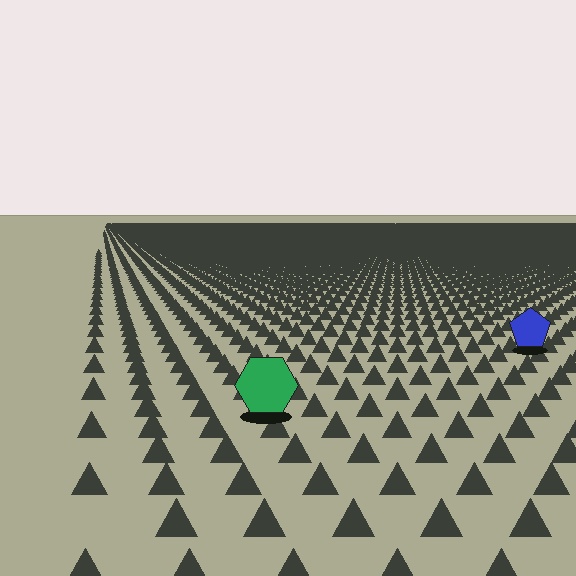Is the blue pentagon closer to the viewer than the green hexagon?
No. The green hexagon is closer — you can tell from the texture gradient: the ground texture is coarser near it.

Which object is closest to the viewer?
The green hexagon is closest. The texture marks near it are larger and more spread out.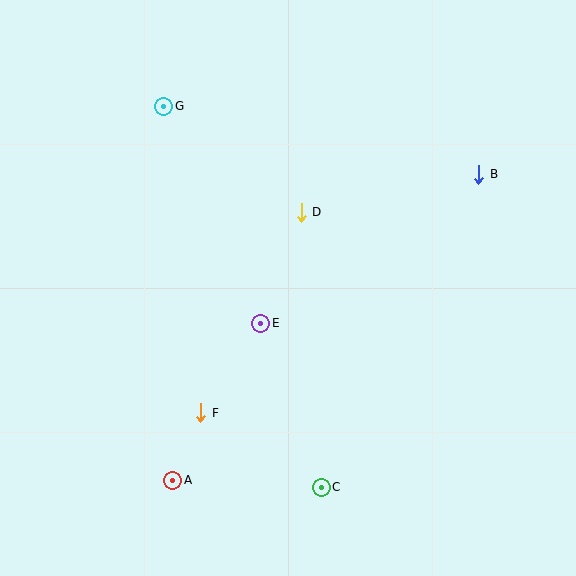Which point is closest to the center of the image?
Point E at (261, 323) is closest to the center.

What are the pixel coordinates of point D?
Point D is at (301, 212).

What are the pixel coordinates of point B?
Point B is at (479, 174).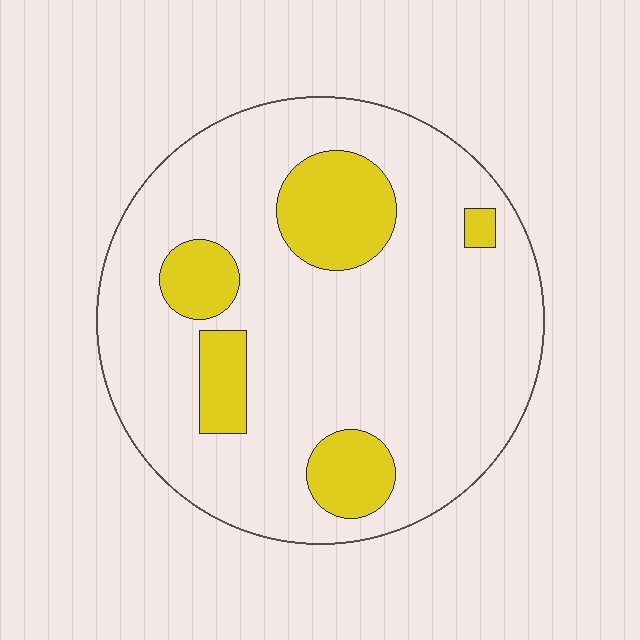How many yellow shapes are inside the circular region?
5.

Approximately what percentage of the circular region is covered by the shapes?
Approximately 20%.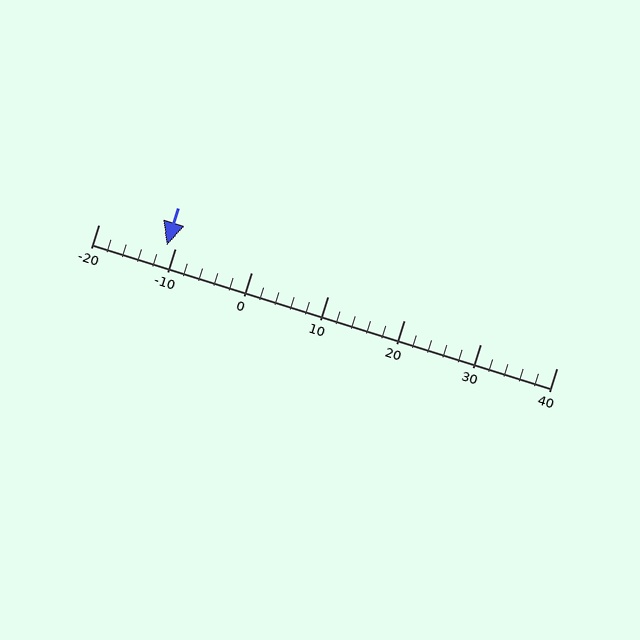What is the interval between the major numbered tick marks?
The major tick marks are spaced 10 units apart.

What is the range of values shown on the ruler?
The ruler shows values from -20 to 40.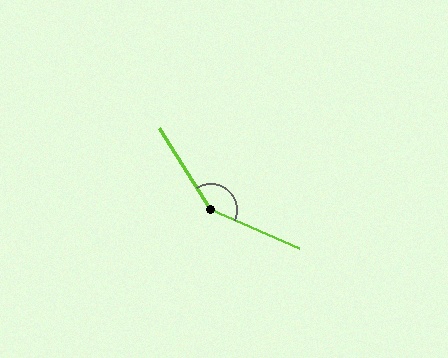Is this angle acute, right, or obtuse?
It is obtuse.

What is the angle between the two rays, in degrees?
Approximately 146 degrees.